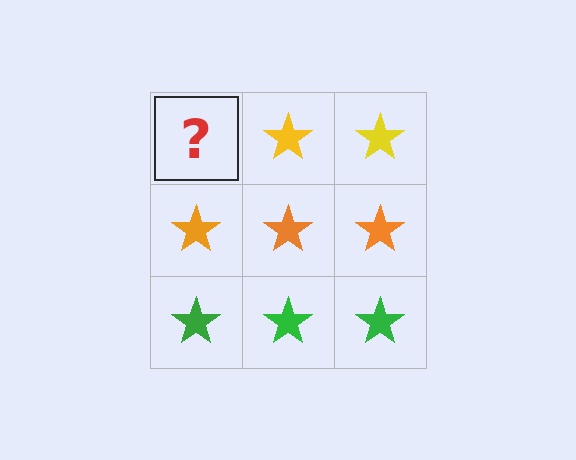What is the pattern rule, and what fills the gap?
The rule is that each row has a consistent color. The gap should be filled with a yellow star.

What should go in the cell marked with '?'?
The missing cell should contain a yellow star.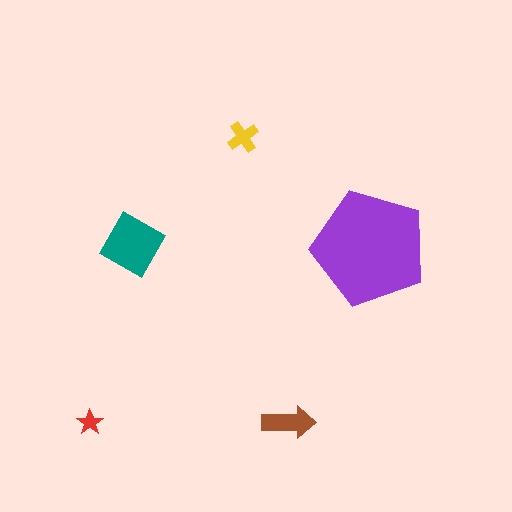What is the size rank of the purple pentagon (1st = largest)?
1st.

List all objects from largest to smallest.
The purple pentagon, the teal diamond, the brown arrow, the yellow cross, the red star.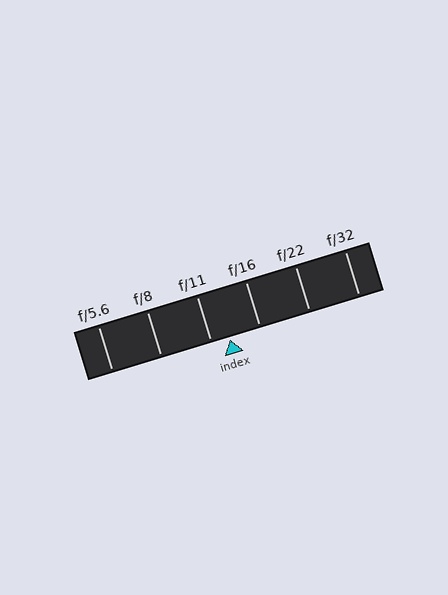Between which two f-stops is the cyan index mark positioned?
The index mark is between f/11 and f/16.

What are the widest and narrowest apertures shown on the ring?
The widest aperture shown is f/5.6 and the narrowest is f/32.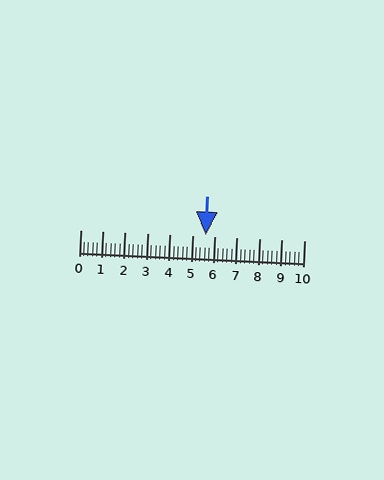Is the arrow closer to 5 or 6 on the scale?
The arrow is closer to 6.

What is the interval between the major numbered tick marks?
The major tick marks are spaced 1 units apart.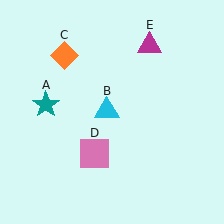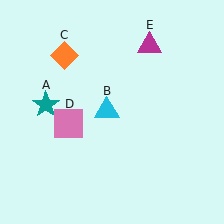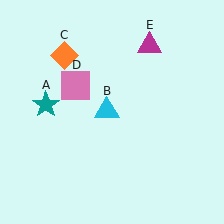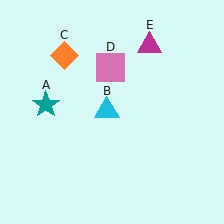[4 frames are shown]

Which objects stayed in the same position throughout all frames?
Teal star (object A) and cyan triangle (object B) and orange diamond (object C) and magenta triangle (object E) remained stationary.